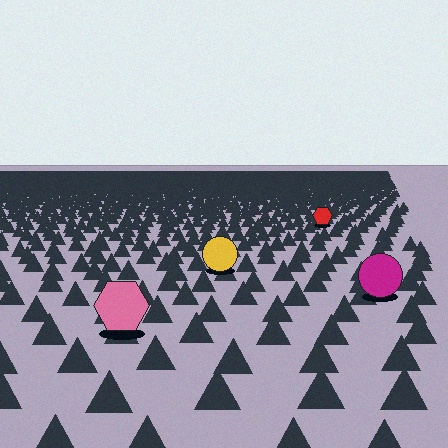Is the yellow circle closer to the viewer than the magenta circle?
No. The magenta circle is closer — you can tell from the texture gradient: the ground texture is coarser near it.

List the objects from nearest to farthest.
From nearest to farthest: the pink hexagon, the magenta circle, the yellow circle, the red hexagon.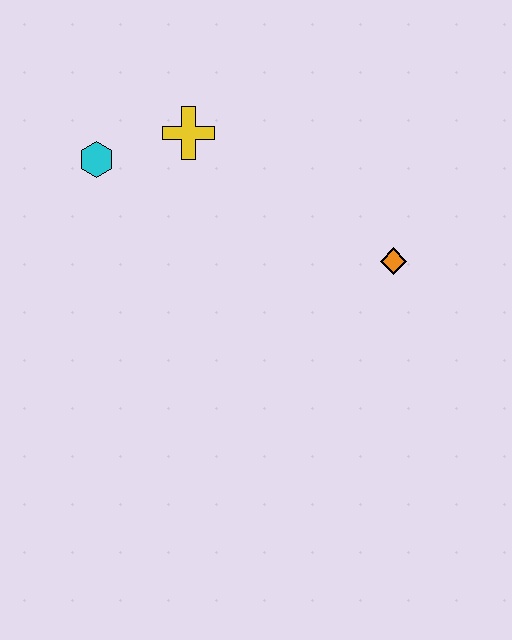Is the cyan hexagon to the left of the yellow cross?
Yes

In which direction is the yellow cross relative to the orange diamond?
The yellow cross is to the left of the orange diamond.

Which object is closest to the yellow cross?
The cyan hexagon is closest to the yellow cross.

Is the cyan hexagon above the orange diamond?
Yes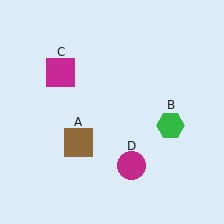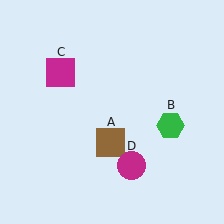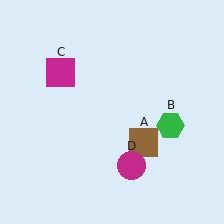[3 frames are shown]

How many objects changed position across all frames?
1 object changed position: brown square (object A).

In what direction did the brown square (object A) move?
The brown square (object A) moved right.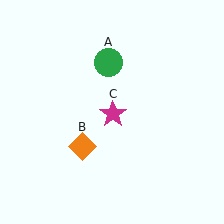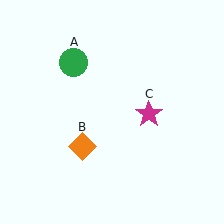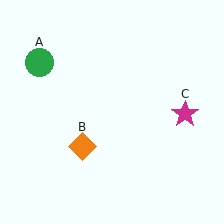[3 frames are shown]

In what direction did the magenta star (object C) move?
The magenta star (object C) moved right.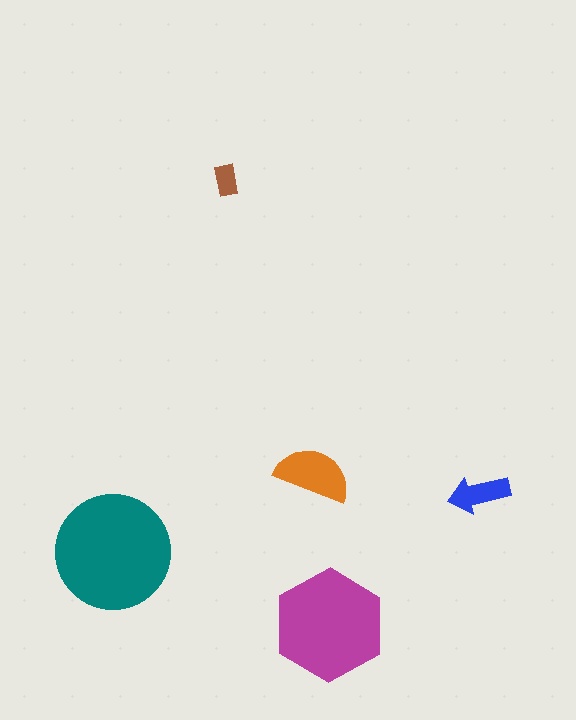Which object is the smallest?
The brown rectangle.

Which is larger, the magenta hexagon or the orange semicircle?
The magenta hexagon.